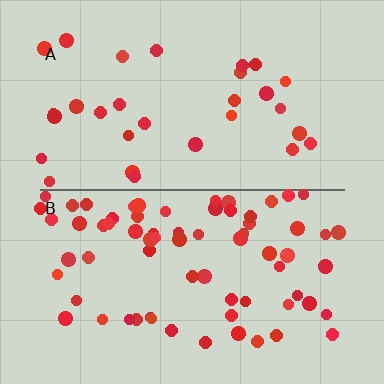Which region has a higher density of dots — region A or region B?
B (the bottom).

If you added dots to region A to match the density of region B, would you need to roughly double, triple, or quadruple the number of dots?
Approximately double.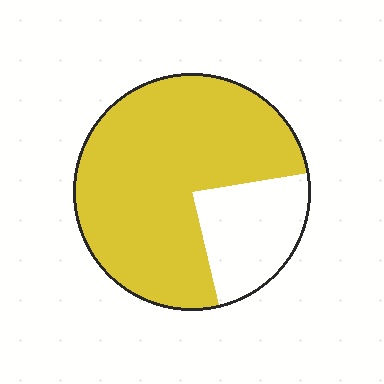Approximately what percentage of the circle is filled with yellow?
Approximately 75%.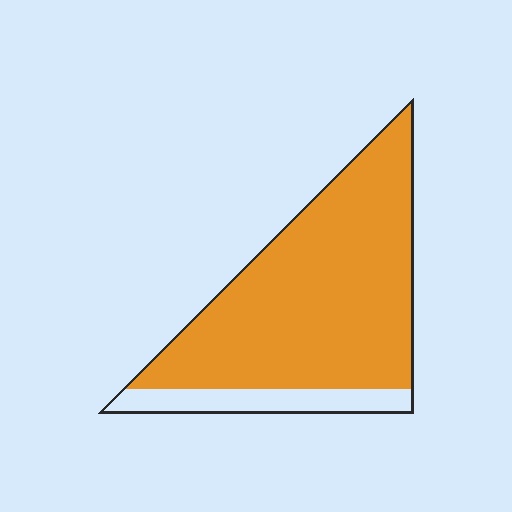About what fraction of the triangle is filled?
About five sixths (5/6).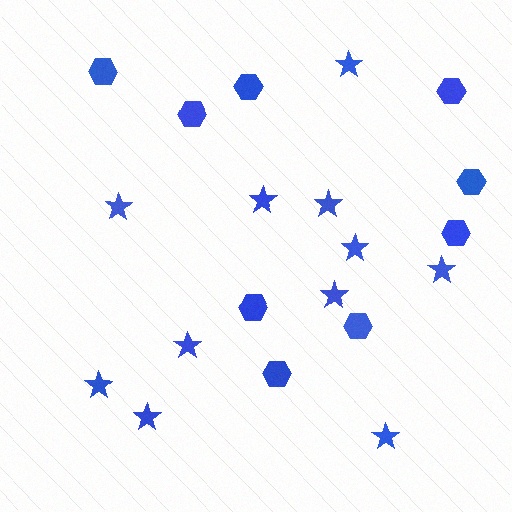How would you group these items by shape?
There are 2 groups: one group of hexagons (9) and one group of stars (11).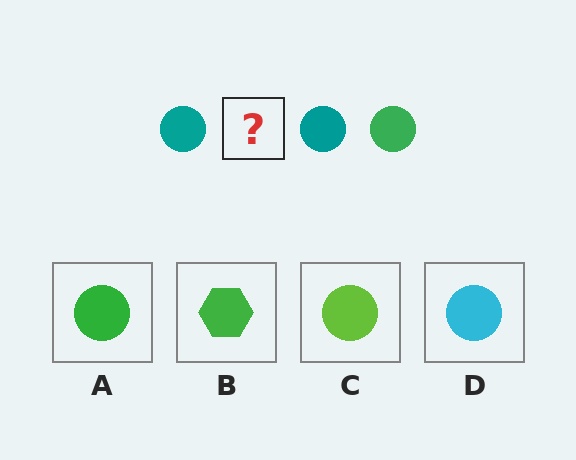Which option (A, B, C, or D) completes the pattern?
A.